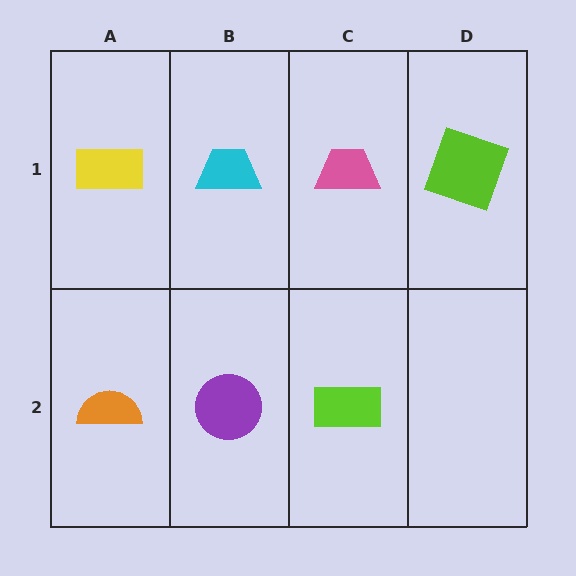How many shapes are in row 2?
3 shapes.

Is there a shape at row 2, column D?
No, that cell is empty.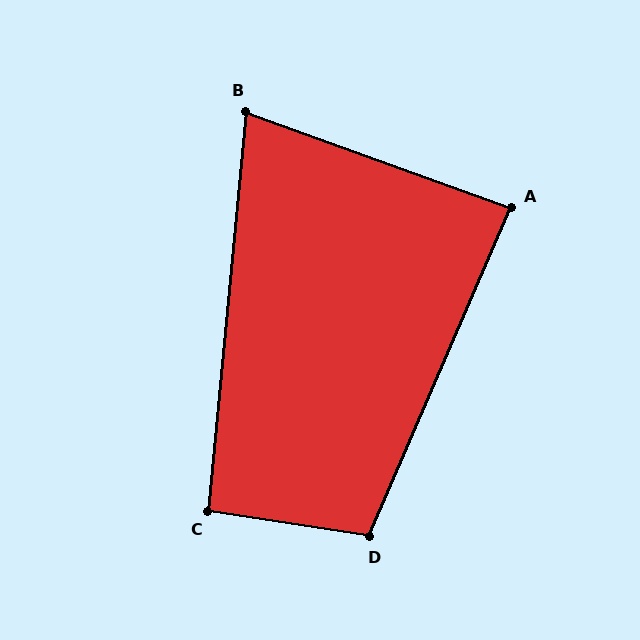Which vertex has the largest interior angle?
D, at approximately 105 degrees.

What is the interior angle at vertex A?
Approximately 87 degrees (approximately right).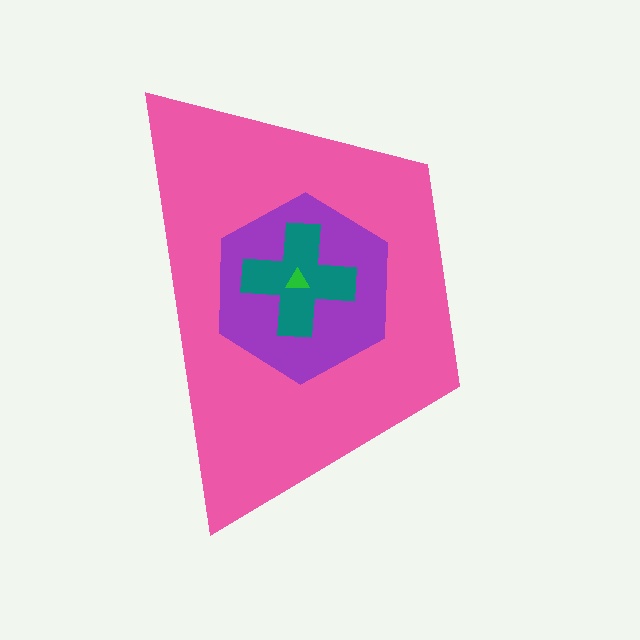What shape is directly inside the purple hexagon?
The teal cross.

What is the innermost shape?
The green triangle.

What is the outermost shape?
The pink trapezoid.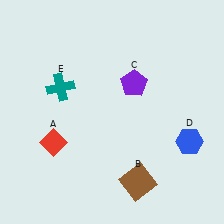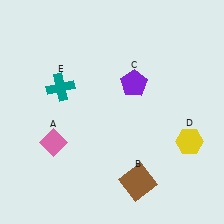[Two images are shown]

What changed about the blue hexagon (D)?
In Image 1, D is blue. In Image 2, it changed to yellow.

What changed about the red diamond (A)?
In Image 1, A is red. In Image 2, it changed to pink.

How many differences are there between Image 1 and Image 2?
There are 2 differences between the two images.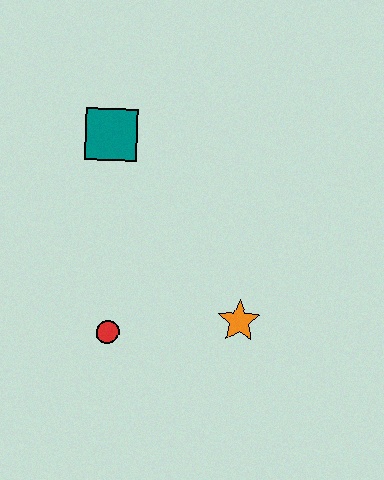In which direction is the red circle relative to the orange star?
The red circle is to the left of the orange star.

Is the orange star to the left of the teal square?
No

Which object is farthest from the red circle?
The teal square is farthest from the red circle.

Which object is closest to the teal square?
The red circle is closest to the teal square.